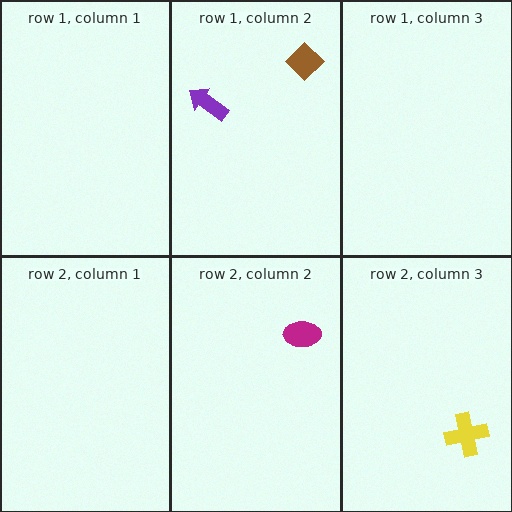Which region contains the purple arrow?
The row 1, column 2 region.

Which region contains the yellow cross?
The row 2, column 3 region.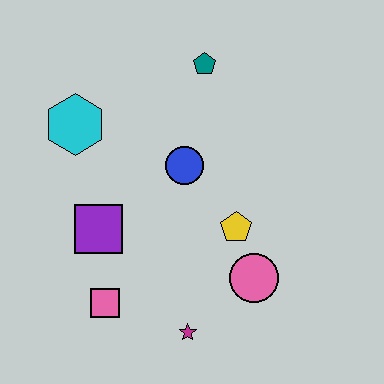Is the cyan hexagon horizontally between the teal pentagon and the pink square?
No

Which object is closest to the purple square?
The pink square is closest to the purple square.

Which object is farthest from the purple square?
The teal pentagon is farthest from the purple square.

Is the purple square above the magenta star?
Yes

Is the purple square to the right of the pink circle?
No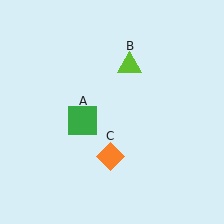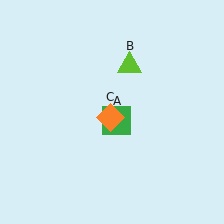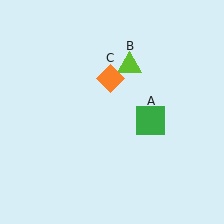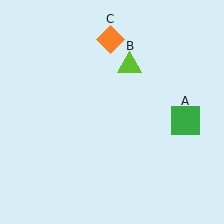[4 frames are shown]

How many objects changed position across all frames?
2 objects changed position: green square (object A), orange diamond (object C).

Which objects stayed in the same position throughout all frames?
Lime triangle (object B) remained stationary.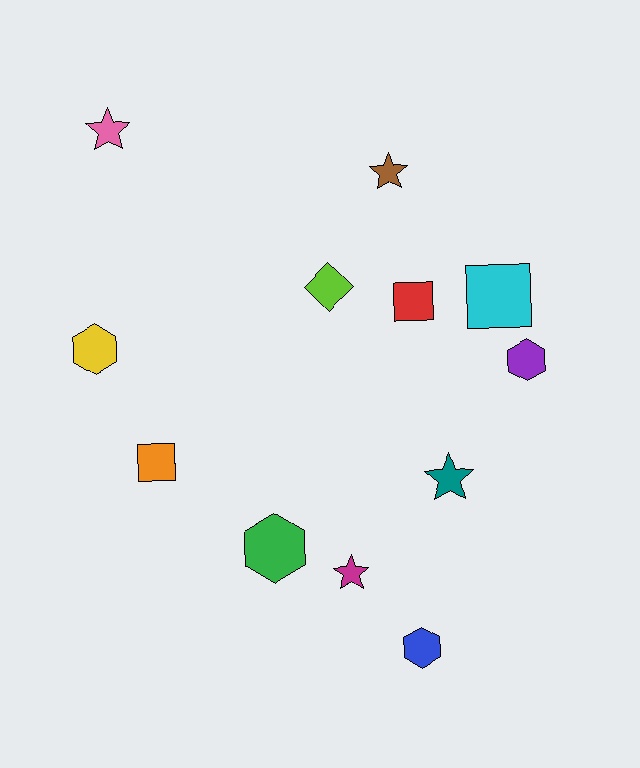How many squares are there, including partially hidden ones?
There are 3 squares.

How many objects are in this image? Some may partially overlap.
There are 12 objects.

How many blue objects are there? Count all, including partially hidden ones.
There is 1 blue object.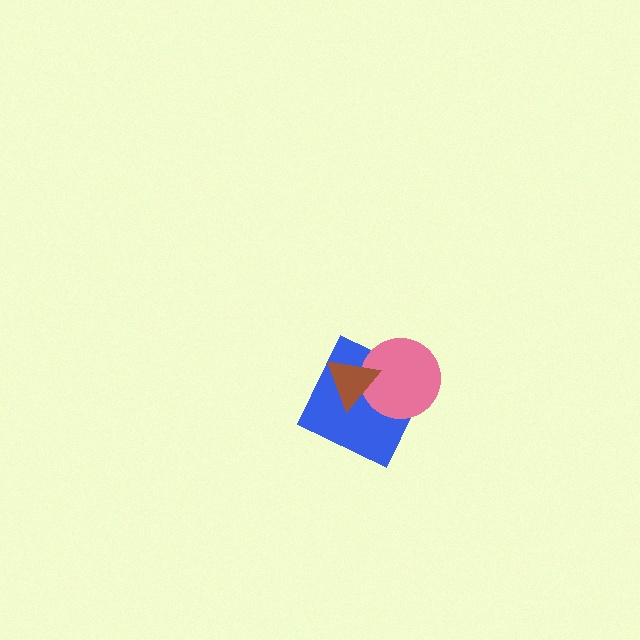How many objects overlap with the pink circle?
2 objects overlap with the pink circle.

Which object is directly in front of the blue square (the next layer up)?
The pink circle is directly in front of the blue square.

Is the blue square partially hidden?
Yes, it is partially covered by another shape.